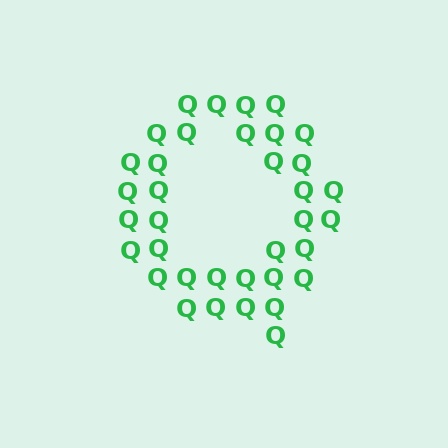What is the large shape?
The large shape is the letter Q.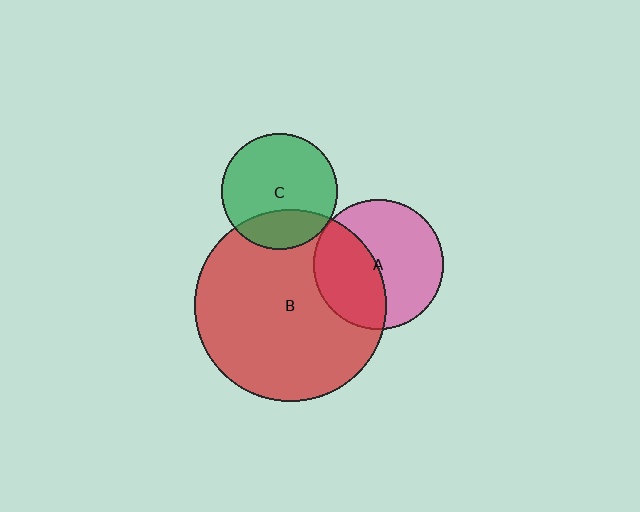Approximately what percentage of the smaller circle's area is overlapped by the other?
Approximately 5%.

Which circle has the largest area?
Circle B (red).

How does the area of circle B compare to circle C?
Approximately 2.7 times.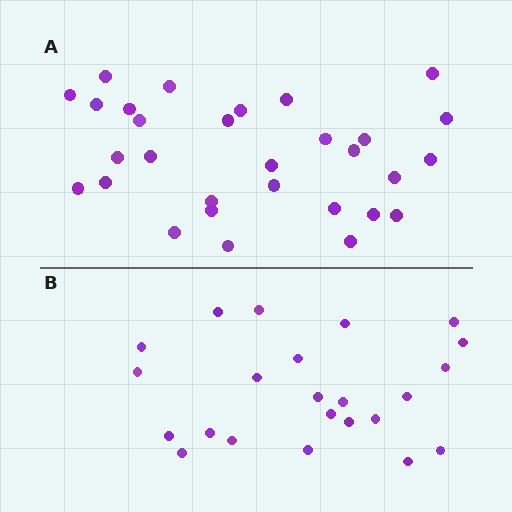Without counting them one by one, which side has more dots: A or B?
Region A (the top region) has more dots.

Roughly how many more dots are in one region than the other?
Region A has roughly 8 or so more dots than region B.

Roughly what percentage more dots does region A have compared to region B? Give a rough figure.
About 30% more.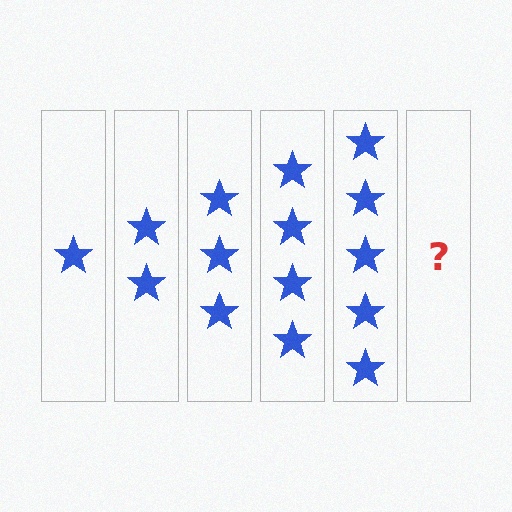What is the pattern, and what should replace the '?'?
The pattern is that each step adds one more star. The '?' should be 6 stars.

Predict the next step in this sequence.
The next step is 6 stars.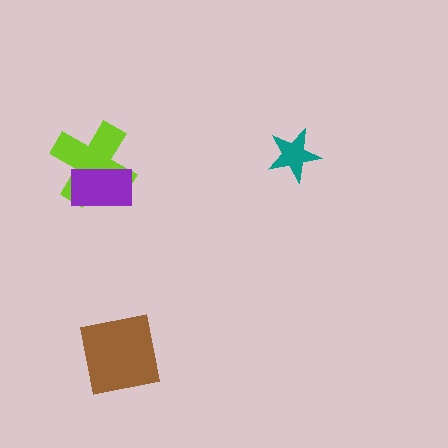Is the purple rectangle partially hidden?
No, no other shape covers it.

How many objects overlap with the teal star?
0 objects overlap with the teal star.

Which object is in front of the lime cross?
The purple rectangle is in front of the lime cross.